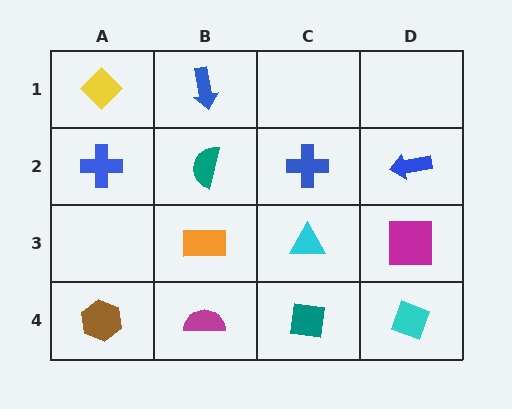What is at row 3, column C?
A cyan triangle.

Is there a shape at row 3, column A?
No, that cell is empty.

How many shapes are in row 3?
3 shapes.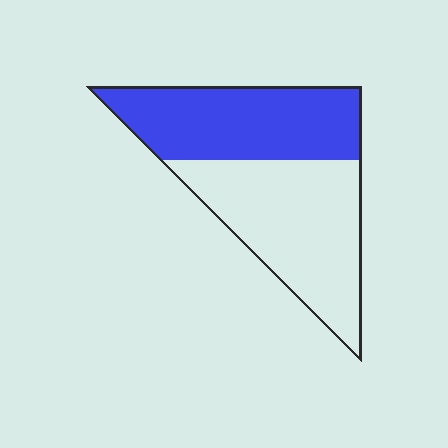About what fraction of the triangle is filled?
About one half (1/2).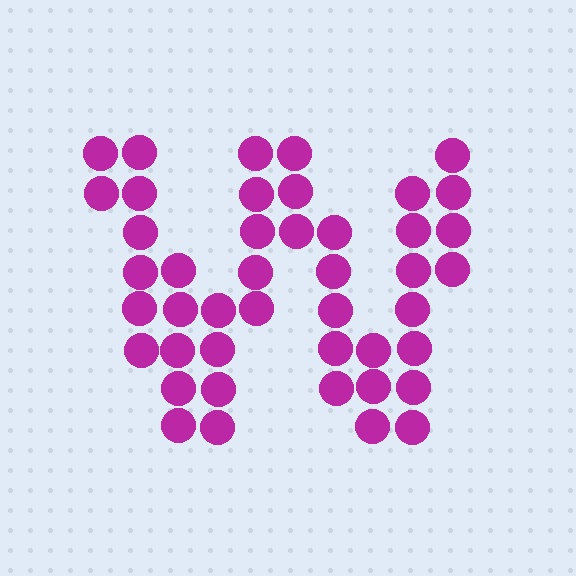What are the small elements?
The small elements are circles.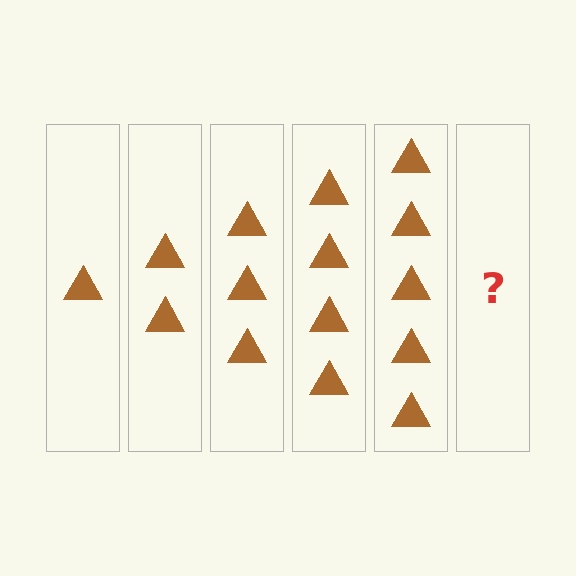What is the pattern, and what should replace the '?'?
The pattern is that each step adds one more triangle. The '?' should be 6 triangles.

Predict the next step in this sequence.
The next step is 6 triangles.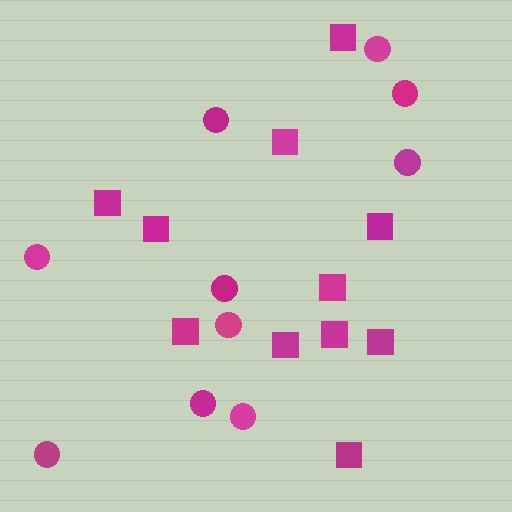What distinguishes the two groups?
There are 2 groups: one group of squares (11) and one group of circles (10).